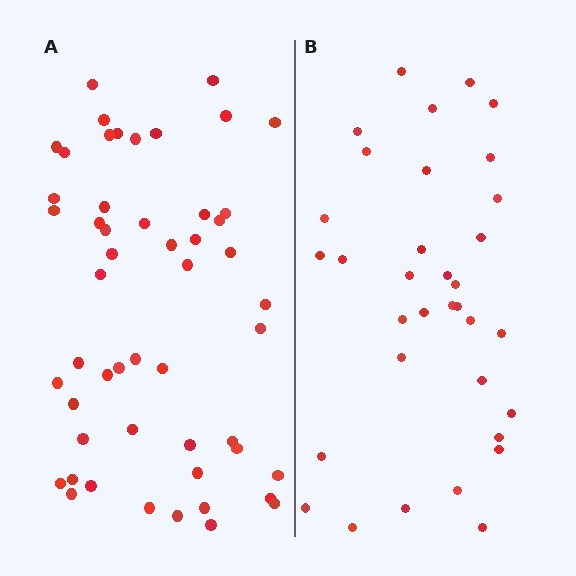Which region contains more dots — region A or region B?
Region A (the left region) has more dots.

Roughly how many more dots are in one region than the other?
Region A has approximately 20 more dots than region B.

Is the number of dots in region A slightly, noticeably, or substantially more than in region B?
Region A has substantially more. The ratio is roughly 1.5 to 1.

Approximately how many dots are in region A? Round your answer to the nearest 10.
About 50 dots. (The exact count is 52, which rounds to 50.)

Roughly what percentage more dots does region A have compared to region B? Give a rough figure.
About 55% more.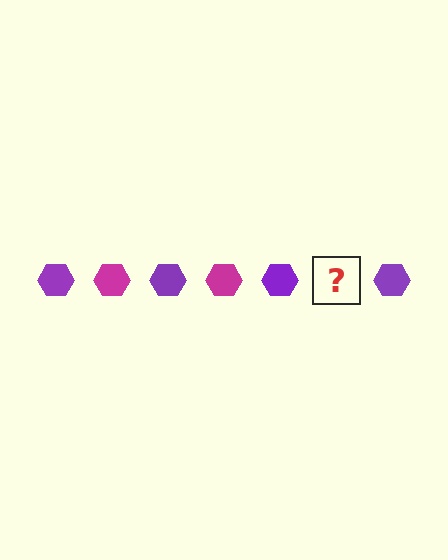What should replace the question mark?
The question mark should be replaced with a magenta hexagon.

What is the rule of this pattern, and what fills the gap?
The rule is that the pattern cycles through purple, magenta hexagons. The gap should be filled with a magenta hexagon.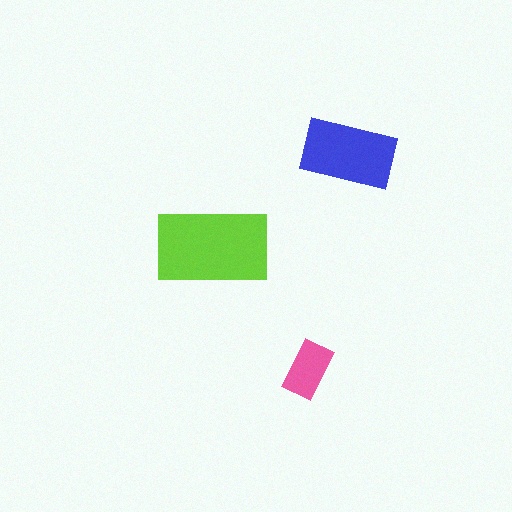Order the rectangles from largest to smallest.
the lime one, the blue one, the pink one.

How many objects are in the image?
There are 3 objects in the image.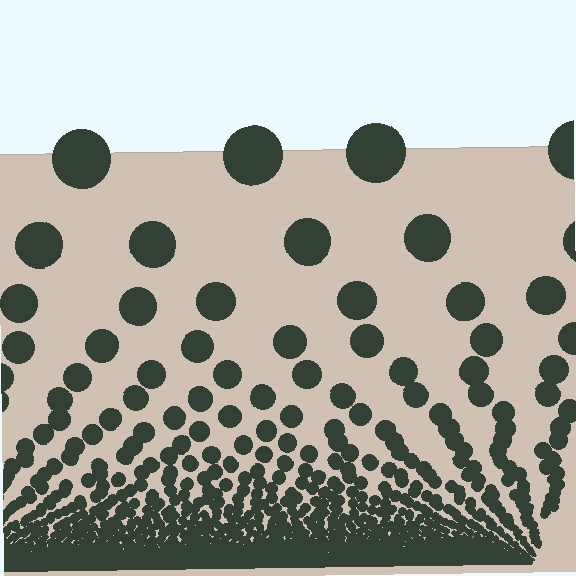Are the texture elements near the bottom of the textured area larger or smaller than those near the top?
Smaller. The gradient is inverted — elements near the bottom are smaller and denser.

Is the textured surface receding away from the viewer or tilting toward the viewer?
The surface appears to tilt toward the viewer. Texture elements get larger and sparser toward the top.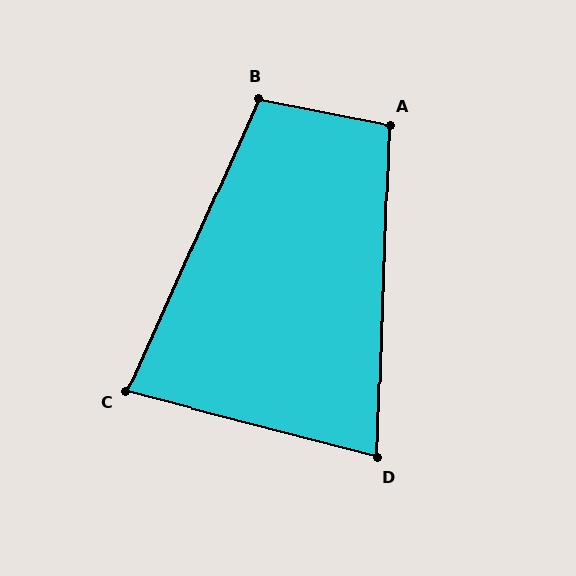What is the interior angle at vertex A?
Approximately 99 degrees (obtuse).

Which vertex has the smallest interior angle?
D, at approximately 77 degrees.